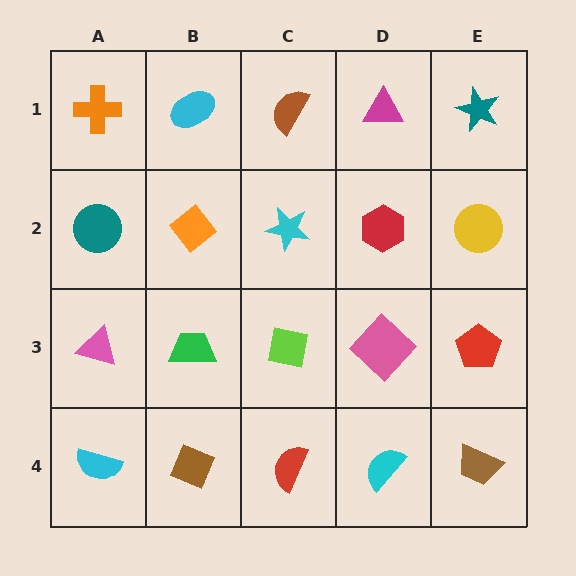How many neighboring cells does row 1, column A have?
2.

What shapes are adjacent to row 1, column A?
A teal circle (row 2, column A), a cyan ellipse (row 1, column B).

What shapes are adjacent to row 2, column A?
An orange cross (row 1, column A), a pink triangle (row 3, column A), an orange diamond (row 2, column B).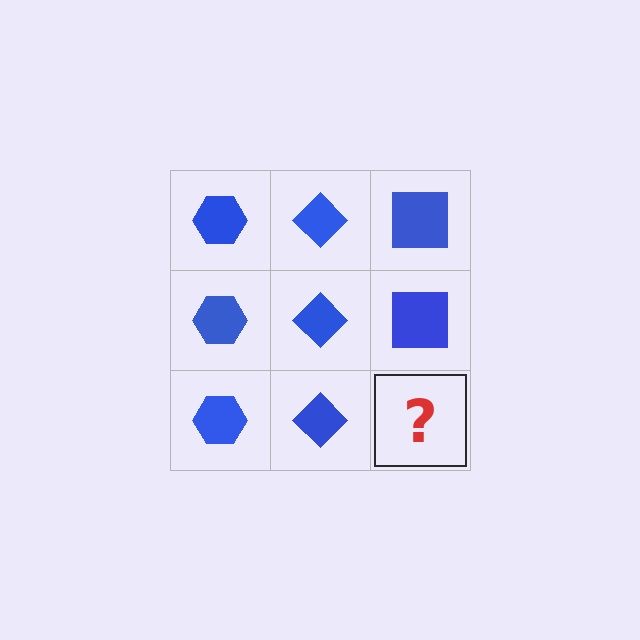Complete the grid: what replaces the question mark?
The question mark should be replaced with a blue square.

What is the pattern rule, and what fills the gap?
The rule is that each column has a consistent shape. The gap should be filled with a blue square.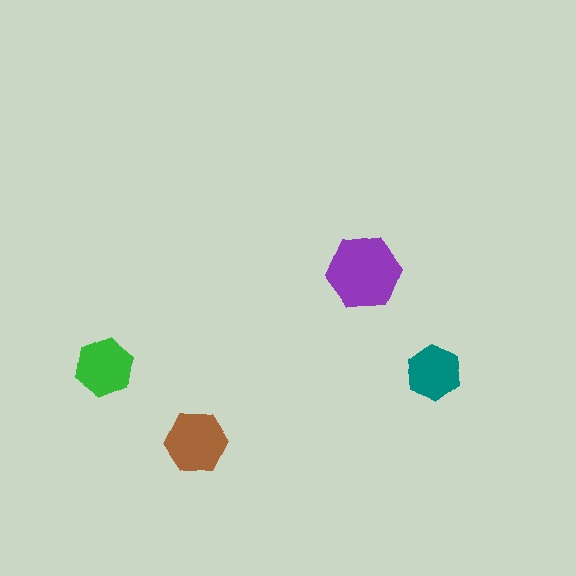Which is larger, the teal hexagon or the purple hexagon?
The purple one.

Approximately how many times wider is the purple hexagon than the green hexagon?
About 1.5 times wider.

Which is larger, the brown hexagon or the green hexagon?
The brown one.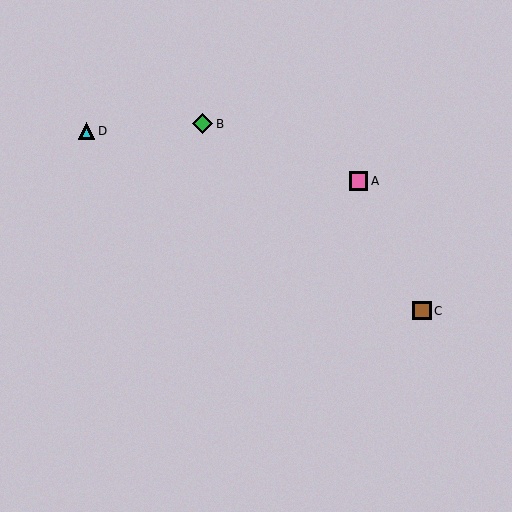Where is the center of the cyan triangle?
The center of the cyan triangle is at (87, 131).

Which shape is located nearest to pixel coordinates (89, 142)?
The cyan triangle (labeled D) at (87, 131) is nearest to that location.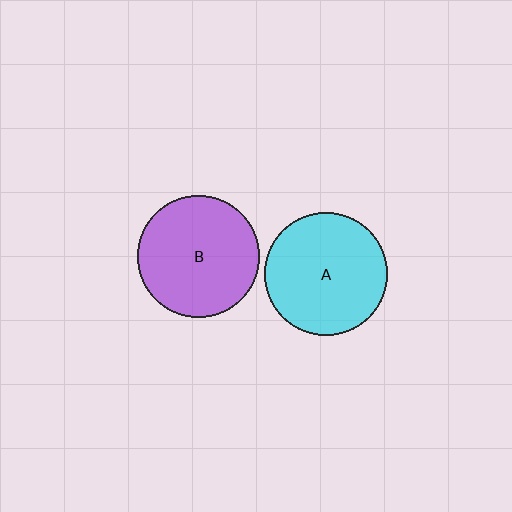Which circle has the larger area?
Circle A (cyan).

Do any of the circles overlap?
No, none of the circles overlap.